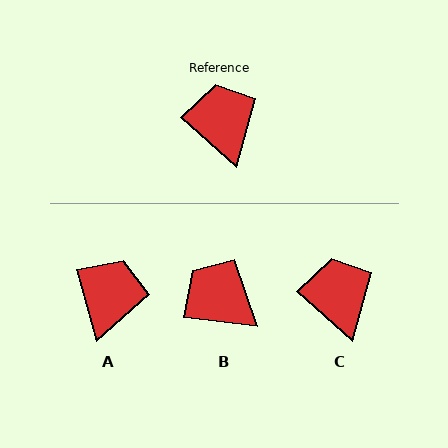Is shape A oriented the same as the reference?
No, it is off by about 33 degrees.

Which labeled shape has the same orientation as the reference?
C.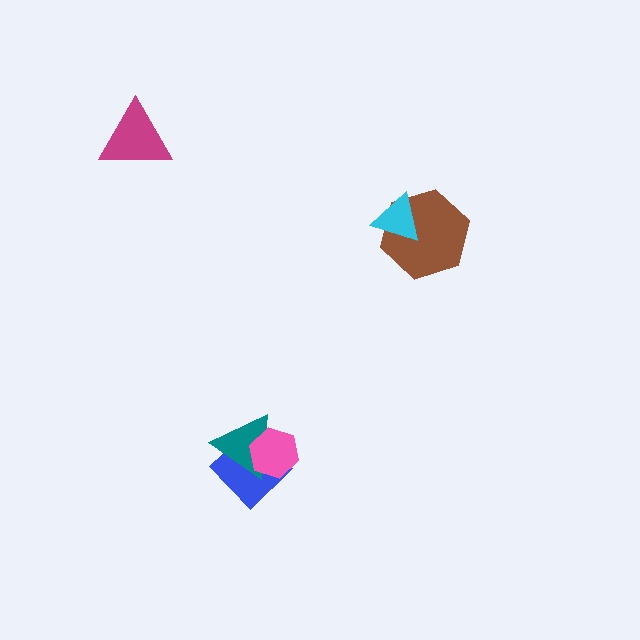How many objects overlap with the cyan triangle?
1 object overlaps with the cyan triangle.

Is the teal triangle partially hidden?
Yes, it is partially covered by another shape.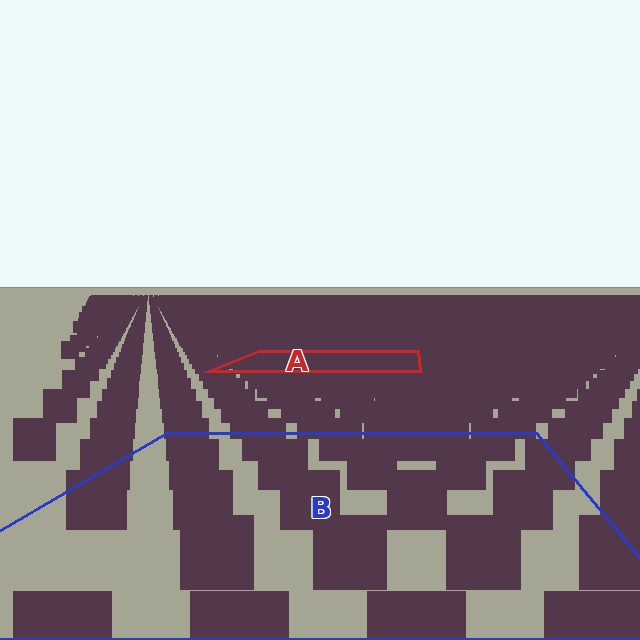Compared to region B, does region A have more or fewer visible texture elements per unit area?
Region A has more texture elements per unit area — they are packed more densely because it is farther away.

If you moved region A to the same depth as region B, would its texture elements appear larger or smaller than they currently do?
They would appear larger. At a closer depth, the same texture elements are projected at a bigger on-screen size.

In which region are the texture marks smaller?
The texture marks are smaller in region A, because it is farther away.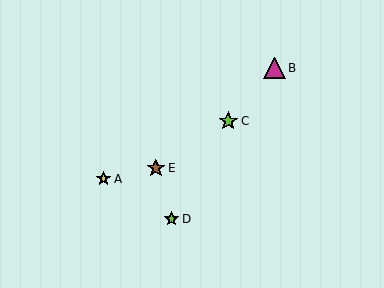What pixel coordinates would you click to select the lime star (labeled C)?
Click at (228, 121) to select the lime star C.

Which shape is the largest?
The magenta triangle (labeled B) is the largest.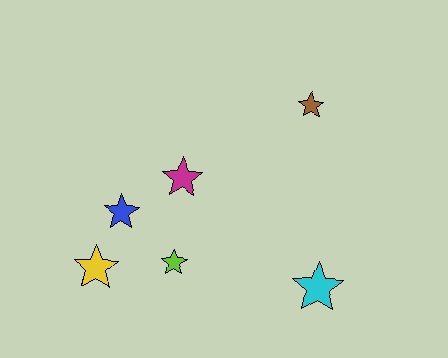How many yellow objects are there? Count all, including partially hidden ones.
There is 1 yellow object.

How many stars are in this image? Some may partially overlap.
There are 6 stars.